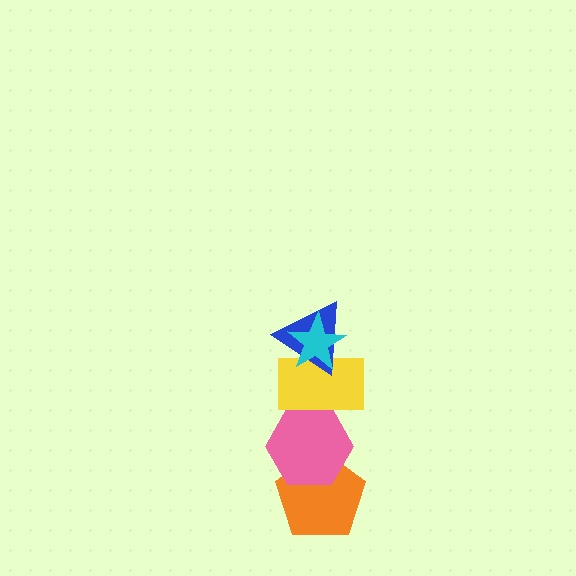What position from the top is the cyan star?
The cyan star is 1st from the top.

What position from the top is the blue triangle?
The blue triangle is 2nd from the top.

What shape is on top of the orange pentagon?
The pink hexagon is on top of the orange pentagon.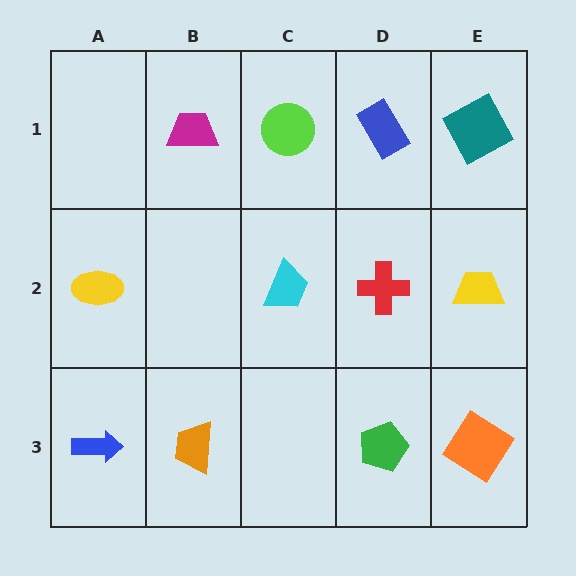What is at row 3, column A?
A blue arrow.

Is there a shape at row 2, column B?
No, that cell is empty.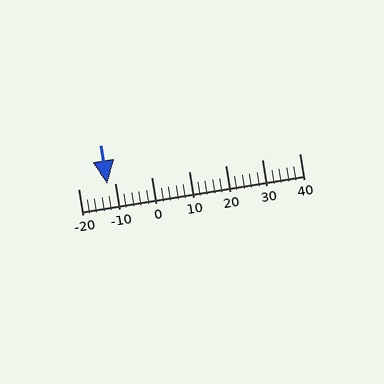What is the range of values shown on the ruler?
The ruler shows values from -20 to 40.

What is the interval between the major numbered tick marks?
The major tick marks are spaced 10 units apart.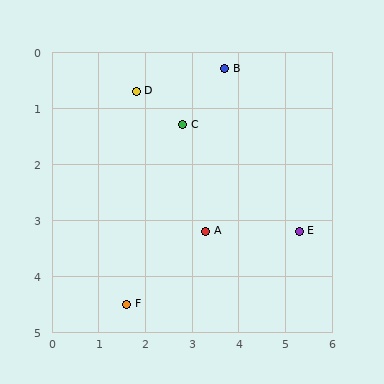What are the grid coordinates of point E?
Point E is at approximately (5.3, 3.2).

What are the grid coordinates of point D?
Point D is at approximately (1.8, 0.7).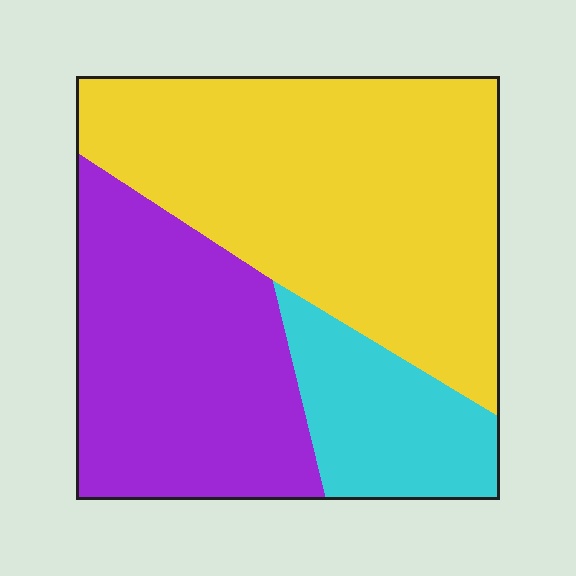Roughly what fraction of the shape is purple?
Purple covers about 35% of the shape.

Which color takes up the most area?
Yellow, at roughly 50%.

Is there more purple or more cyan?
Purple.